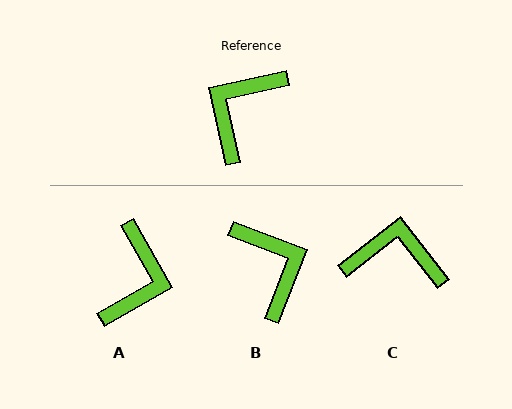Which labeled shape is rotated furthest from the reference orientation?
A, about 162 degrees away.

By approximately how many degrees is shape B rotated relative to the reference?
Approximately 123 degrees clockwise.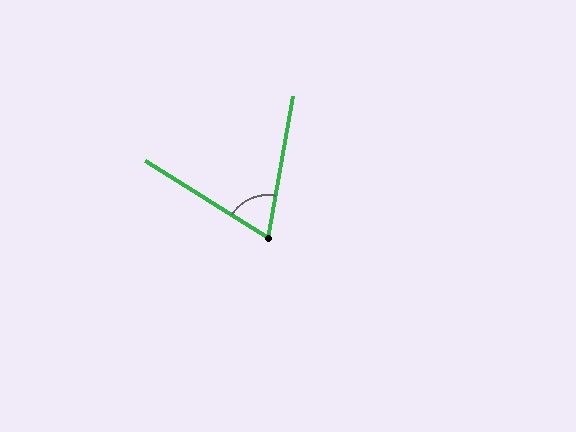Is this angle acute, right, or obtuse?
It is acute.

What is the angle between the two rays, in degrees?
Approximately 68 degrees.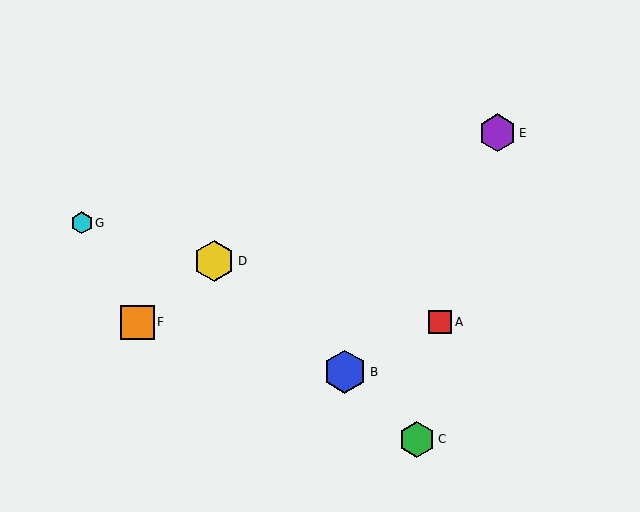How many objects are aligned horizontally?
2 objects (A, F) are aligned horizontally.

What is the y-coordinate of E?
Object E is at y≈133.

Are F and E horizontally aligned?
No, F is at y≈322 and E is at y≈133.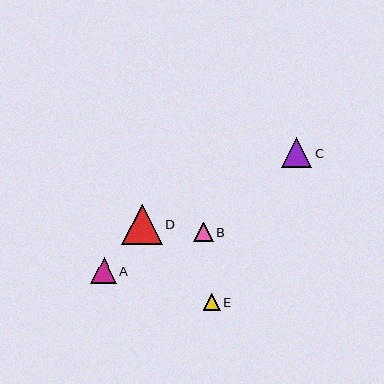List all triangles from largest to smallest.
From largest to smallest: D, C, A, B, E.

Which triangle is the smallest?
Triangle E is the smallest with a size of approximately 16 pixels.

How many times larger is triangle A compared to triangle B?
Triangle A is approximately 1.3 times the size of triangle B.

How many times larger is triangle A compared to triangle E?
Triangle A is approximately 1.6 times the size of triangle E.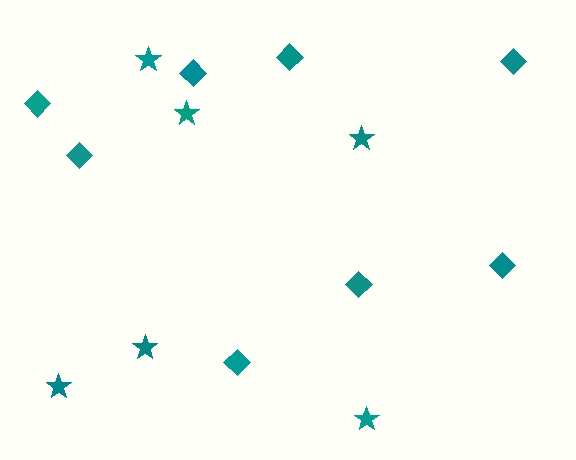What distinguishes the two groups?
There are 2 groups: one group of stars (6) and one group of diamonds (8).